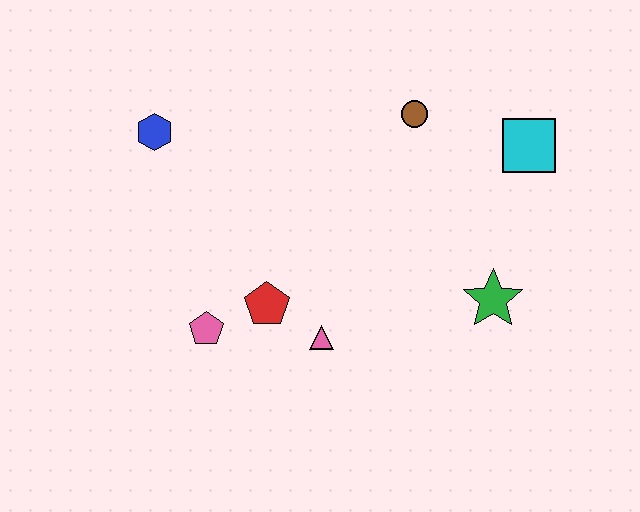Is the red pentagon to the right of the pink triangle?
No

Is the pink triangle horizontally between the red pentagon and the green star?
Yes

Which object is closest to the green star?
The cyan square is closest to the green star.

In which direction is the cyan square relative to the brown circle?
The cyan square is to the right of the brown circle.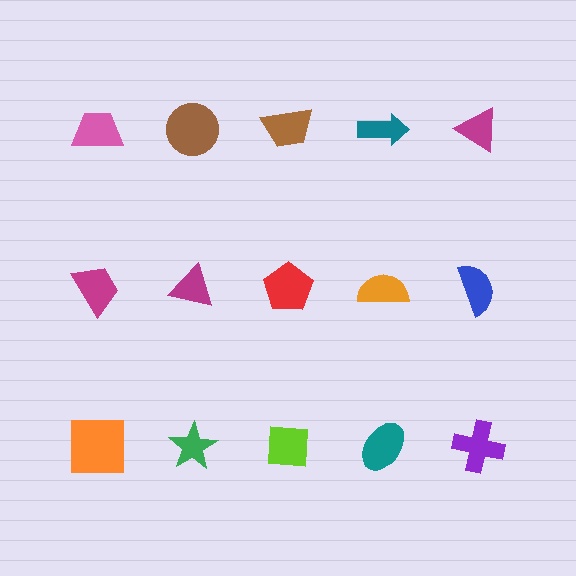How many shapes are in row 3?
5 shapes.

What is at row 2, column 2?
A magenta triangle.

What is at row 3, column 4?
A teal ellipse.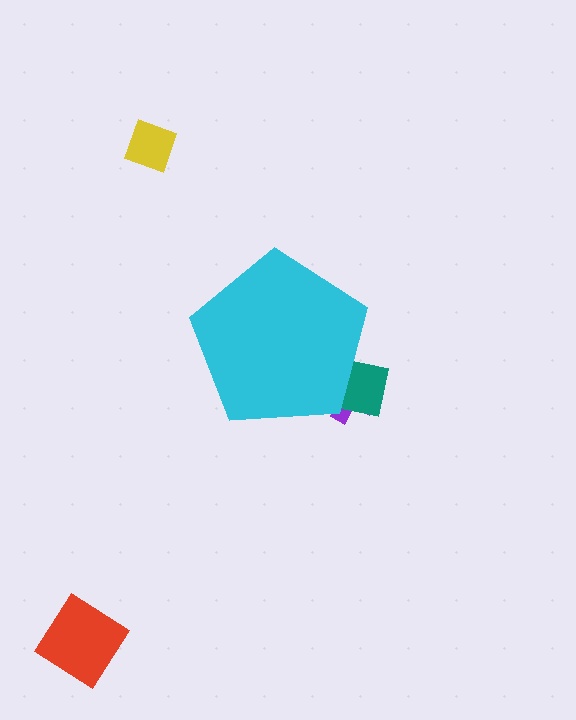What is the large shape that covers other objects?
A cyan pentagon.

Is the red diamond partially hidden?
No, the red diamond is fully visible.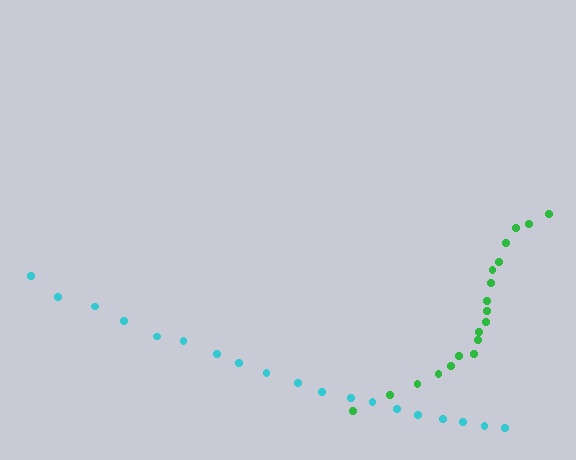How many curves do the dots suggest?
There are 2 distinct paths.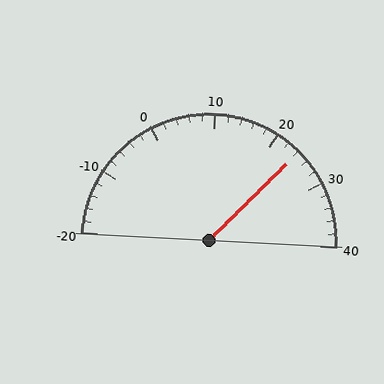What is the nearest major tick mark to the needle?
The nearest major tick mark is 20.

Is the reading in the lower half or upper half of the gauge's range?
The reading is in the upper half of the range (-20 to 40).